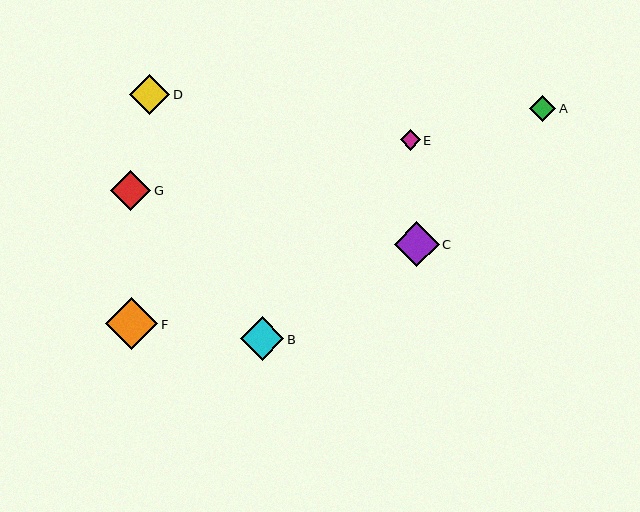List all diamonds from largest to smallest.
From largest to smallest: F, C, B, G, D, A, E.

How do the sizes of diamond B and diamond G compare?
Diamond B and diamond G are approximately the same size.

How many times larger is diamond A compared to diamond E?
Diamond A is approximately 1.3 times the size of diamond E.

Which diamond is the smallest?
Diamond E is the smallest with a size of approximately 20 pixels.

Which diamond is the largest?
Diamond F is the largest with a size of approximately 52 pixels.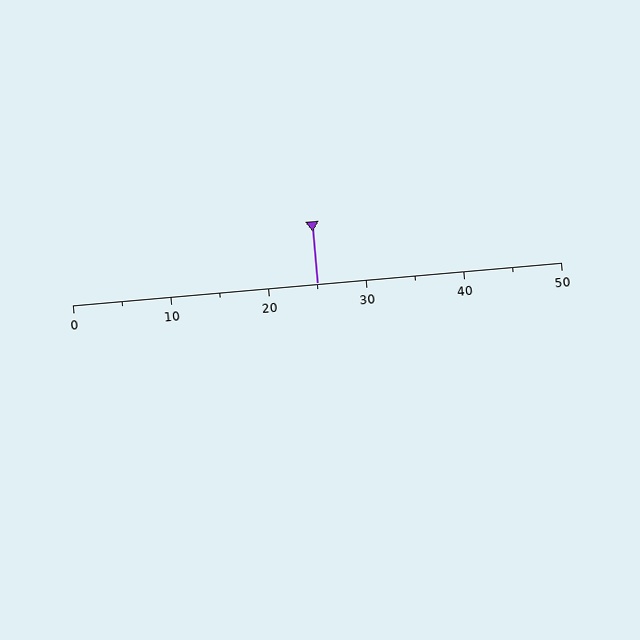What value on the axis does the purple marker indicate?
The marker indicates approximately 25.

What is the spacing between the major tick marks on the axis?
The major ticks are spaced 10 apart.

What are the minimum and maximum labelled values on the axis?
The axis runs from 0 to 50.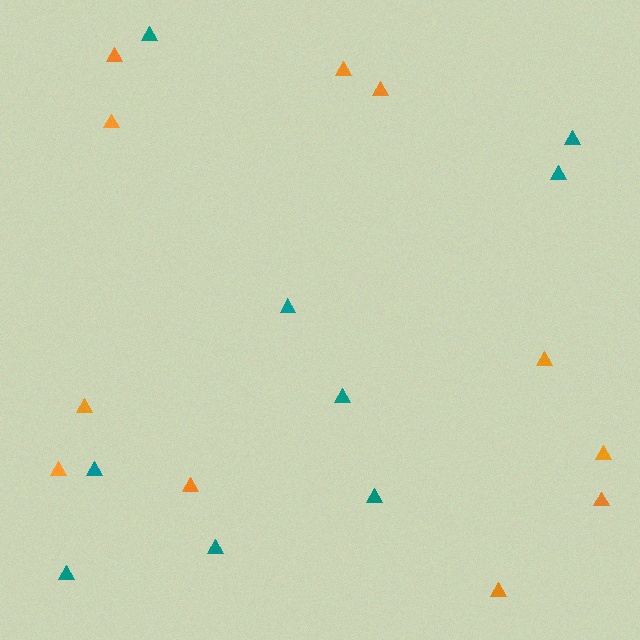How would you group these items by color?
There are 2 groups: one group of orange triangles (11) and one group of teal triangles (9).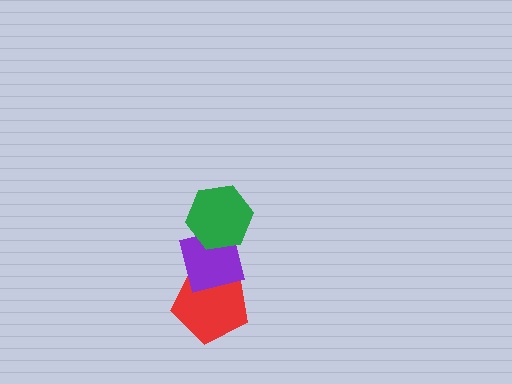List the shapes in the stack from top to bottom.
From top to bottom: the green hexagon, the purple square, the red pentagon.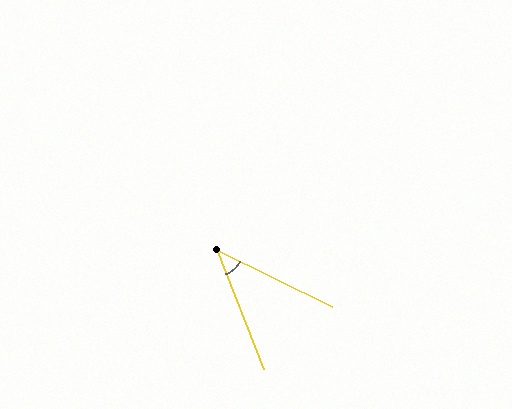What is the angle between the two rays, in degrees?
Approximately 42 degrees.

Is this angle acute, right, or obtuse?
It is acute.